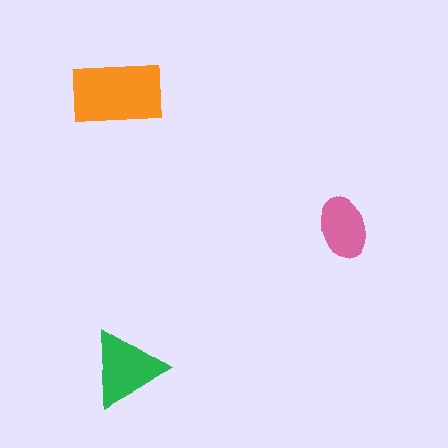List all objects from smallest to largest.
The pink ellipse, the green triangle, the orange rectangle.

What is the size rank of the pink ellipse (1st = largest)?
3rd.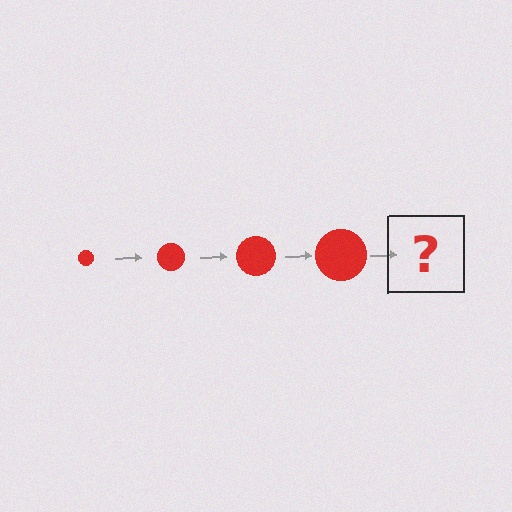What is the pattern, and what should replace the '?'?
The pattern is that the circle gets progressively larger each step. The '?' should be a red circle, larger than the previous one.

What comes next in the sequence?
The next element should be a red circle, larger than the previous one.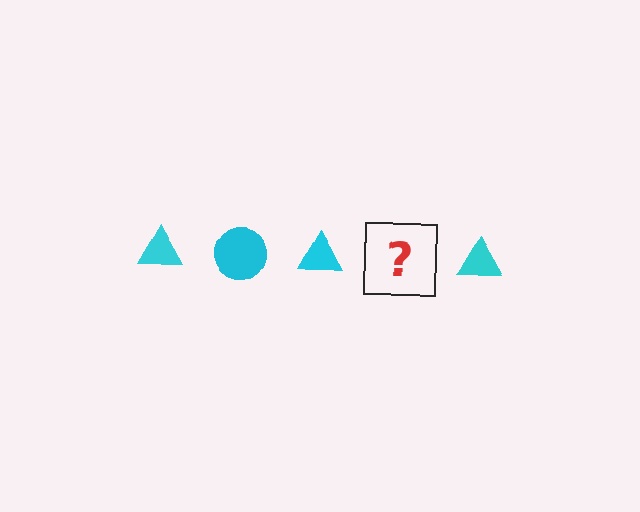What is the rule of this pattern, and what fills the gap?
The rule is that the pattern cycles through triangle, circle shapes in cyan. The gap should be filled with a cyan circle.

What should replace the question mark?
The question mark should be replaced with a cyan circle.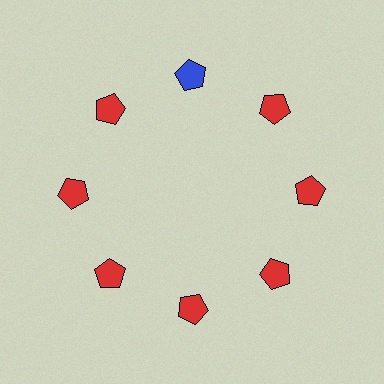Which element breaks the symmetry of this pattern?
The blue pentagon at roughly the 12 o'clock position breaks the symmetry. All other shapes are red pentagons.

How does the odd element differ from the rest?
It has a different color: blue instead of red.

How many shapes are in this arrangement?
There are 8 shapes arranged in a ring pattern.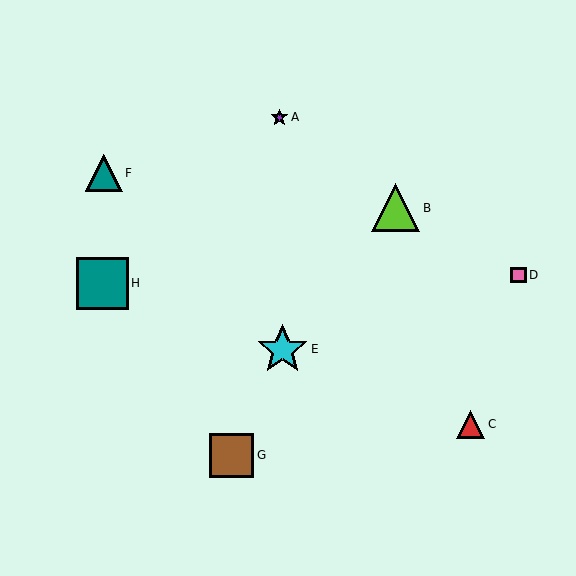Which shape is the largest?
The teal square (labeled H) is the largest.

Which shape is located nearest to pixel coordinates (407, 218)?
The lime triangle (labeled B) at (396, 208) is nearest to that location.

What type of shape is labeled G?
Shape G is a brown square.